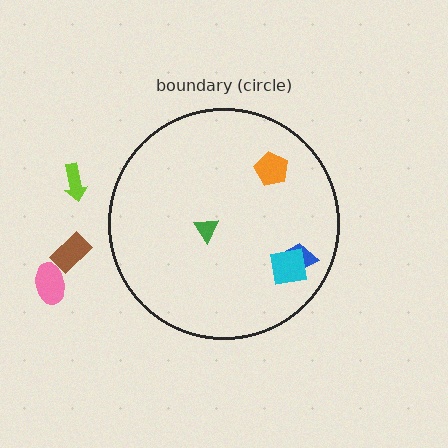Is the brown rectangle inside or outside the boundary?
Outside.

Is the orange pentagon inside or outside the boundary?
Inside.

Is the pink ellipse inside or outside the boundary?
Outside.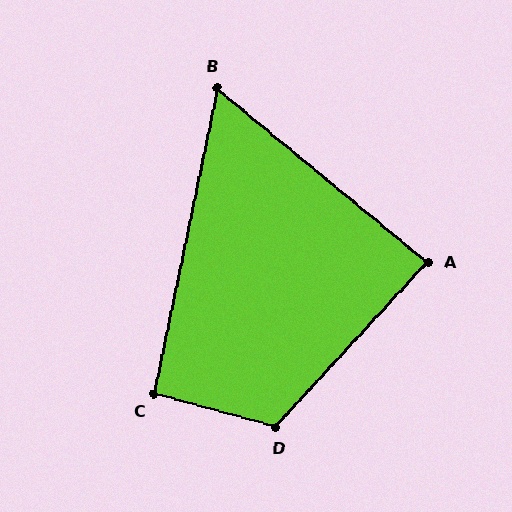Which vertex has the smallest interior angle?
B, at approximately 62 degrees.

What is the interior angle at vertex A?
Approximately 87 degrees (approximately right).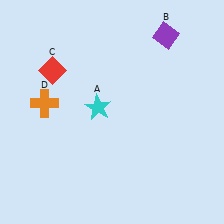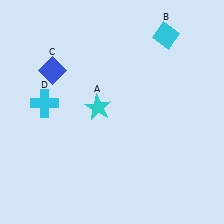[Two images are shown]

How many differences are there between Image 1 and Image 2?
There are 3 differences between the two images.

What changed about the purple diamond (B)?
In Image 1, B is purple. In Image 2, it changed to cyan.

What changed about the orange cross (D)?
In Image 1, D is orange. In Image 2, it changed to cyan.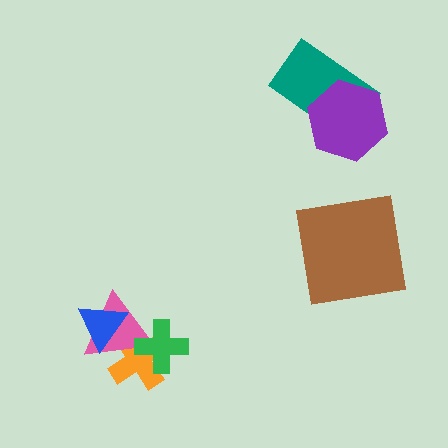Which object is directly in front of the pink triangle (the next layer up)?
The blue triangle is directly in front of the pink triangle.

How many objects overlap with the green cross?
2 objects overlap with the green cross.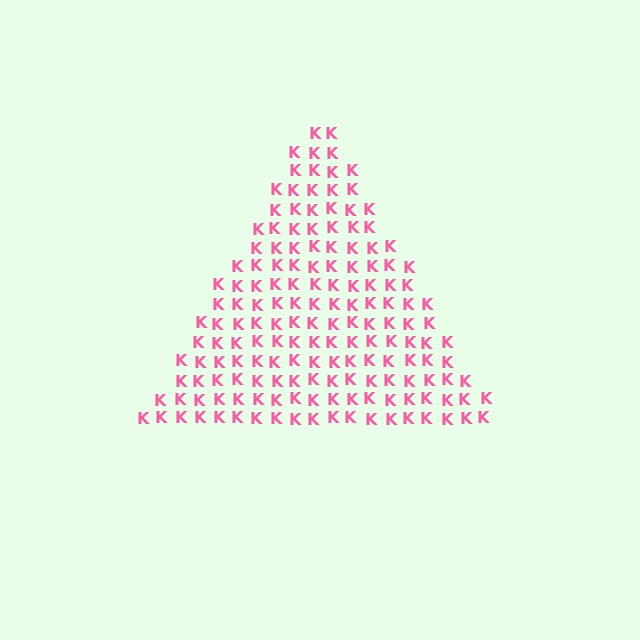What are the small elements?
The small elements are letter K's.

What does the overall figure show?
The overall figure shows a triangle.